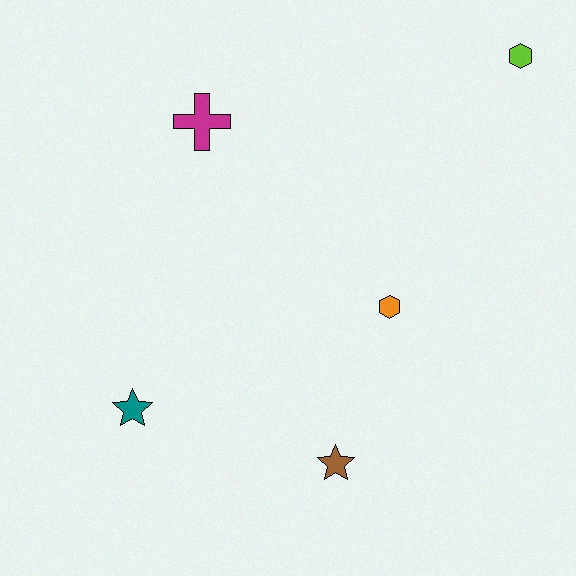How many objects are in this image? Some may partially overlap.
There are 5 objects.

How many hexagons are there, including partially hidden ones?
There are 2 hexagons.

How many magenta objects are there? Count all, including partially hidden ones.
There is 1 magenta object.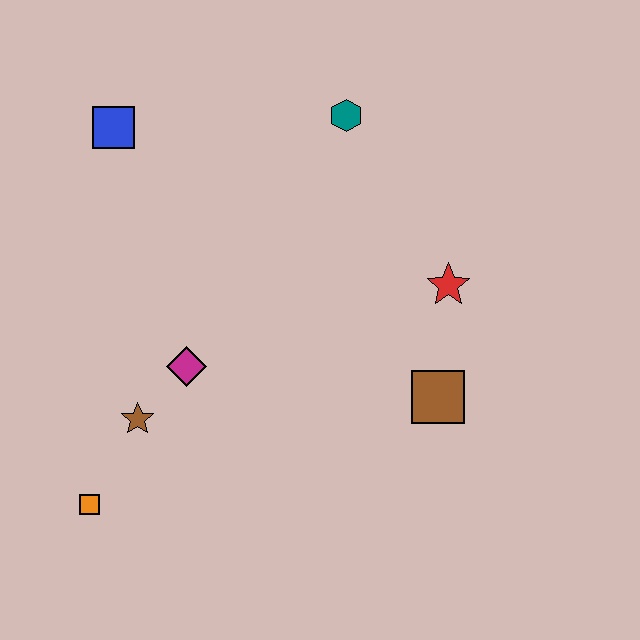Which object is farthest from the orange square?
The teal hexagon is farthest from the orange square.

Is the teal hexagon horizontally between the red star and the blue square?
Yes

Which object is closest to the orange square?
The brown star is closest to the orange square.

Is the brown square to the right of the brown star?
Yes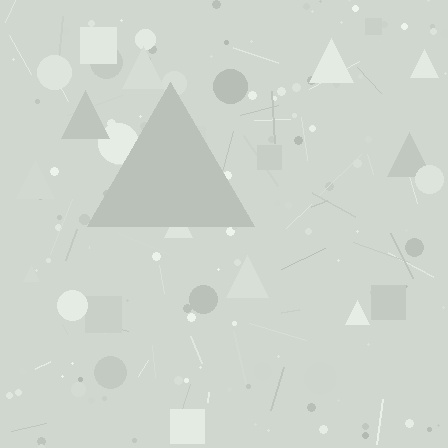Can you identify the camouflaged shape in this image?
The camouflaged shape is a triangle.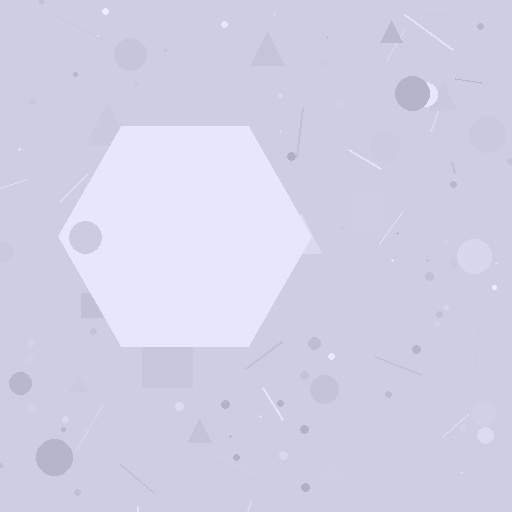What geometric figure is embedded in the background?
A hexagon is embedded in the background.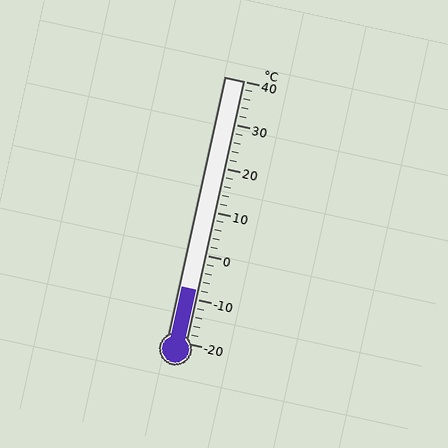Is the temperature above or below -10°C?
The temperature is above -10°C.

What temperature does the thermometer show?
The thermometer shows approximately -8°C.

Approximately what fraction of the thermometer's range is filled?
The thermometer is filled to approximately 20% of its range.